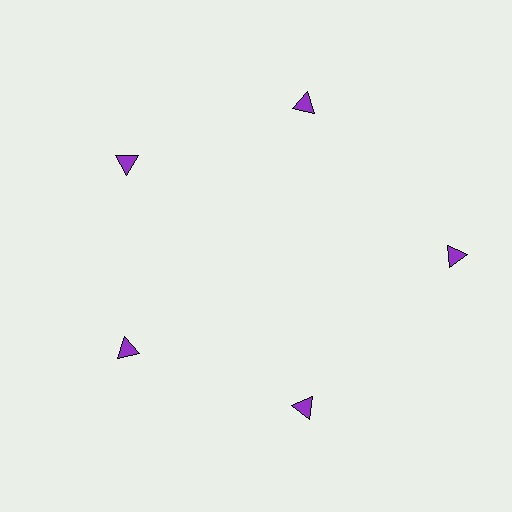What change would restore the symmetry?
The symmetry would be restored by moving it inward, back onto the ring so that all 5 triangles sit at equal angles and equal distance from the center.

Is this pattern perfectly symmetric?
No. The 5 purple triangles are arranged in a ring, but one element near the 3 o'clock position is pushed outward from the center, breaking the 5-fold rotational symmetry.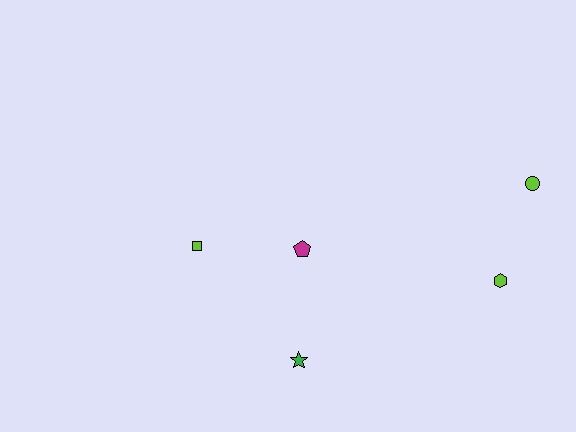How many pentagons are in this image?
There is 1 pentagon.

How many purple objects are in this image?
There are no purple objects.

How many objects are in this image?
There are 5 objects.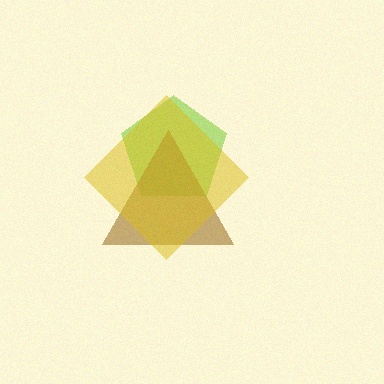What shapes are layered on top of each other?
The layered shapes are: a lime pentagon, a brown triangle, a yellow diamond.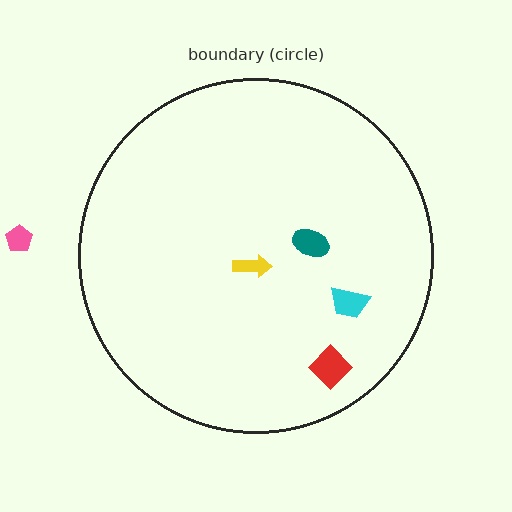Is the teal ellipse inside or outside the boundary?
Inside.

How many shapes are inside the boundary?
4 inside, 1 outside.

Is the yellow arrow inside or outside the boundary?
Inside.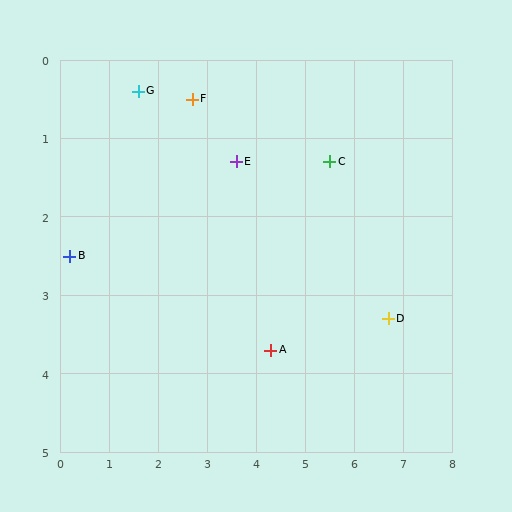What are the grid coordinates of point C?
Point C is at approximately (5.5, 1.3).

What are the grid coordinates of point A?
Point A is at approximately (4.3, 3.7).